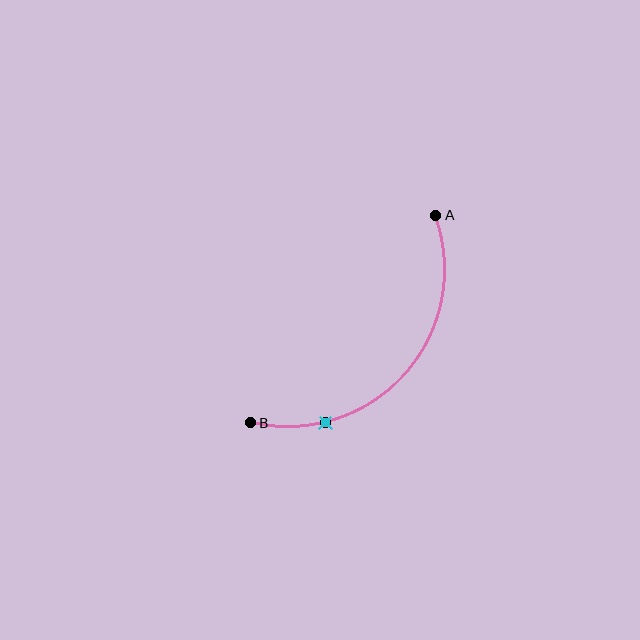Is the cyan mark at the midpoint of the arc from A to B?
No. The cyan mark lies on the arc but is closer to endpoint B. The arc midpoint would be at the point on the curve equidistant along the arc from both A and B.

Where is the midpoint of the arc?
The arc midpoint is the point on the curve farthest from the straight line joining A and B. It sits below and to the right of that line.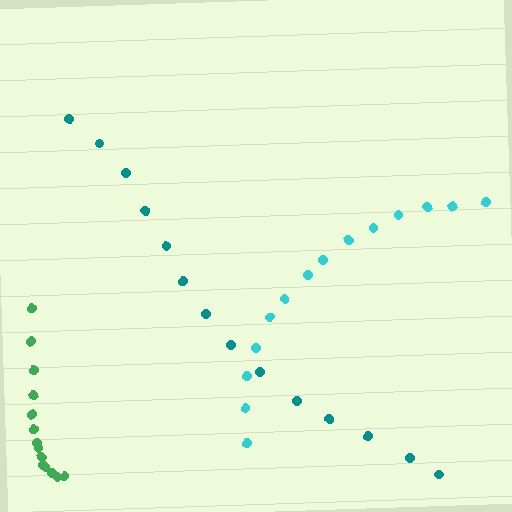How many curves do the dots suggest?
There are 3 distinct paths.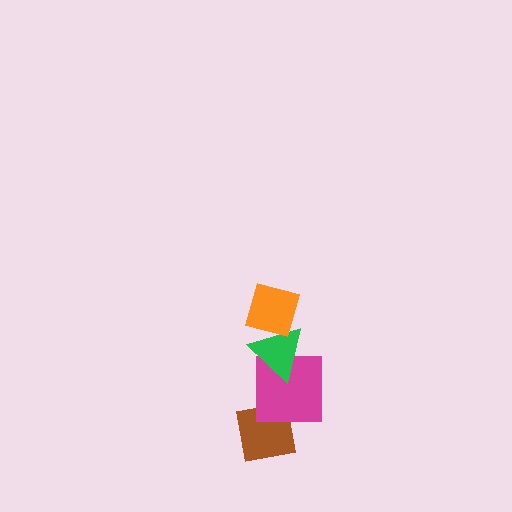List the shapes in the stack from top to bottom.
From top to bottom: the orange diamond, the green triangle, the magenta square, the brown square.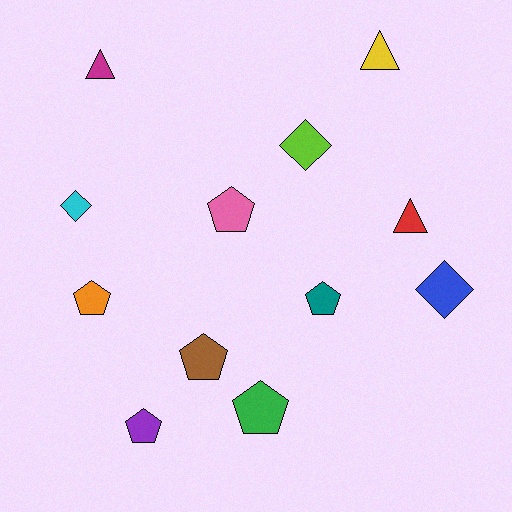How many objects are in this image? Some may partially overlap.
There are 12 objects.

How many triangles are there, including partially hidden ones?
There are 3 triangles.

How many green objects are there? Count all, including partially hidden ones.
There is 1 green object.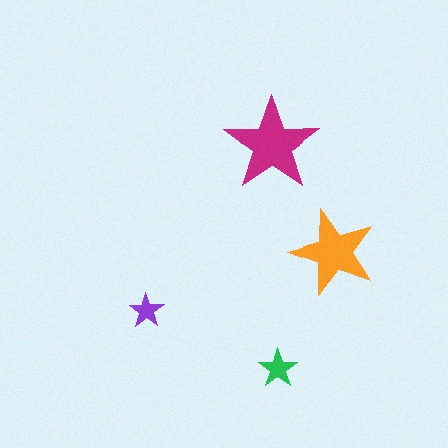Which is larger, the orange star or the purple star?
The orange one.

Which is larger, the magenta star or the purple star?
The magenta one.